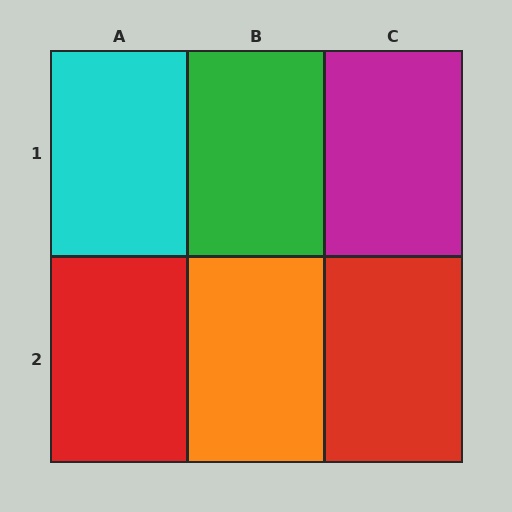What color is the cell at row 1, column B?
Green.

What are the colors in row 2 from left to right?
Red, orange, red.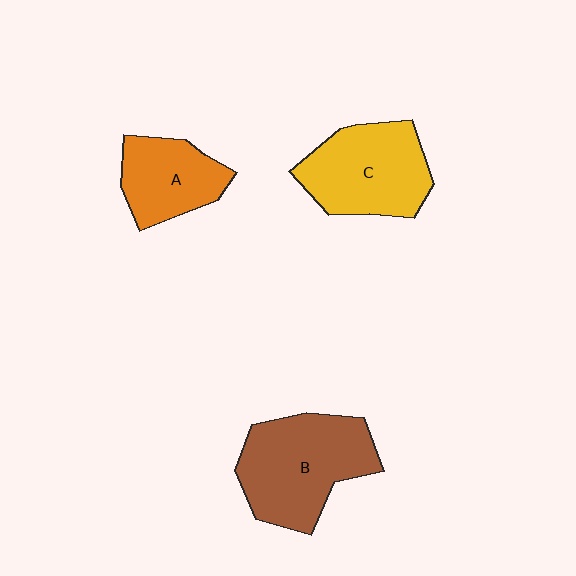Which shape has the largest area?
Shape B (brown).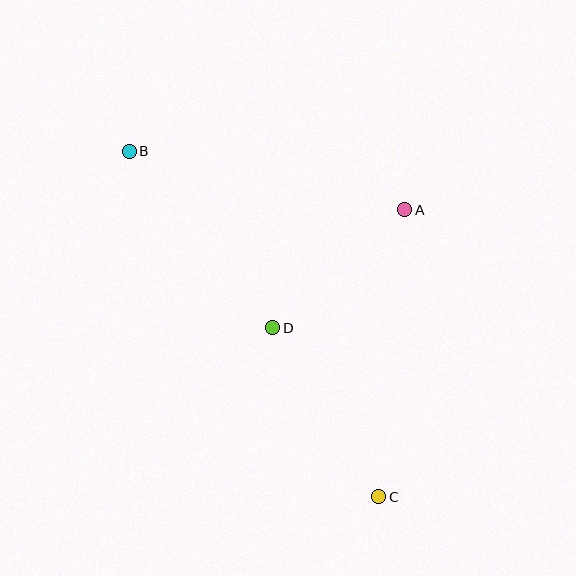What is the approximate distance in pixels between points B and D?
The distance between B and D is approximately 227 pixels.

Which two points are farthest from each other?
Points B and C are farthest from each other.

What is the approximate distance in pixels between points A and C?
The distance between A and C is approximately 288 pixels.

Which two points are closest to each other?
Points A and D are closest to each other.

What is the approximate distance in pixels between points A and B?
The distance between A and B is approximately 281 pixels.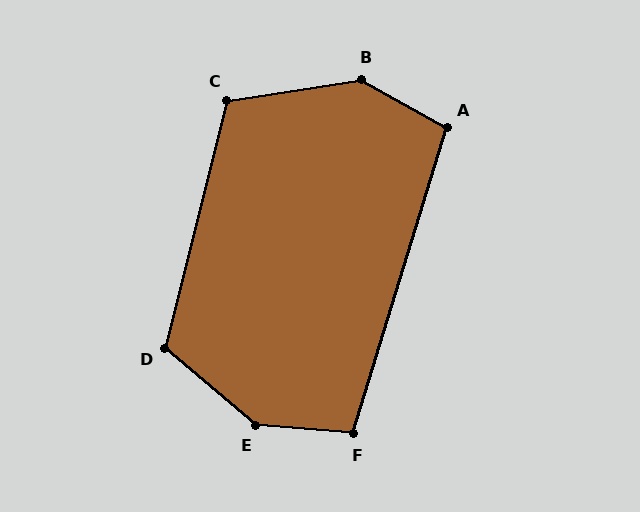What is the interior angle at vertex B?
Approximately 142 degrees (obtuse).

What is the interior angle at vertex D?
Approximately 116 degrees (obtuse).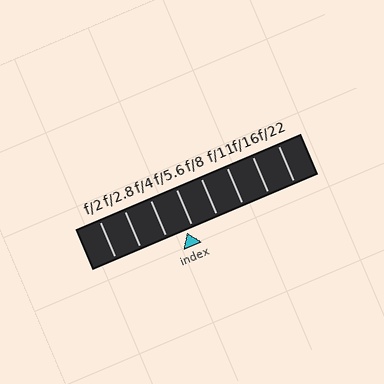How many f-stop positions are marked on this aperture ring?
There are 8 f-stop positions marked.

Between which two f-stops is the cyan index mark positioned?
The index mark is between f/4 and f/5.6.